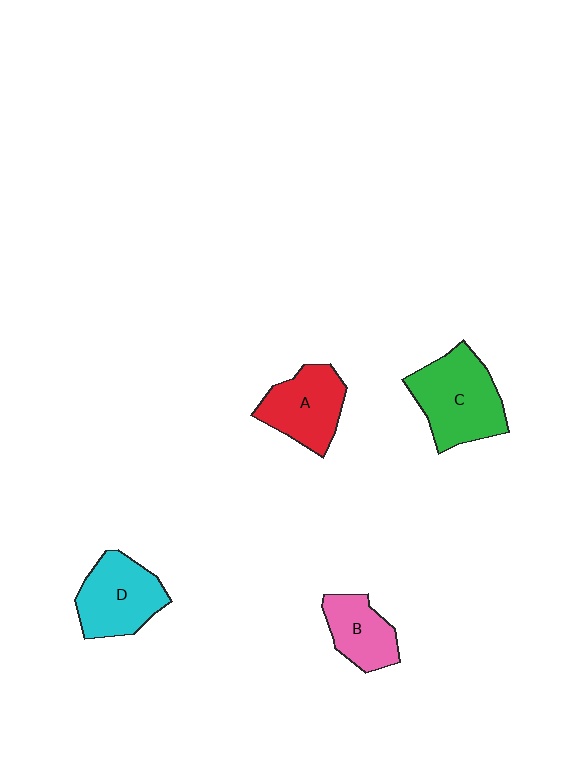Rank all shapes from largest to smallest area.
From largest to smallest: C (green), D (cyan), A (red), B (pink).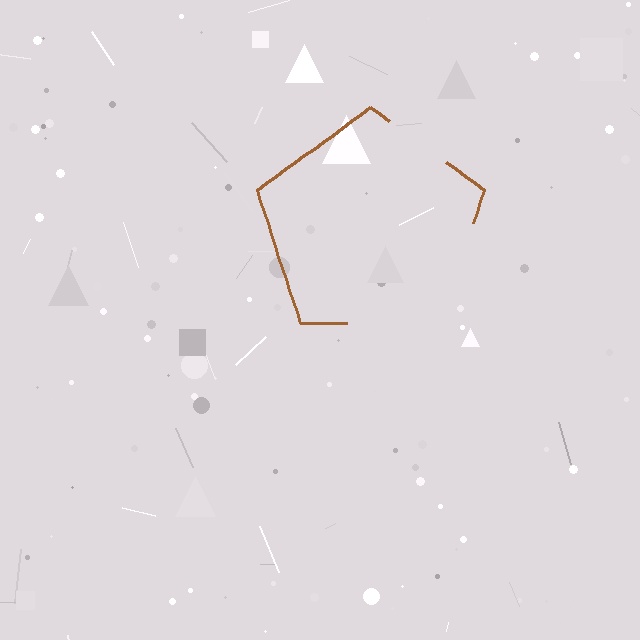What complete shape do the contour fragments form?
The contour fragments form a pentagon.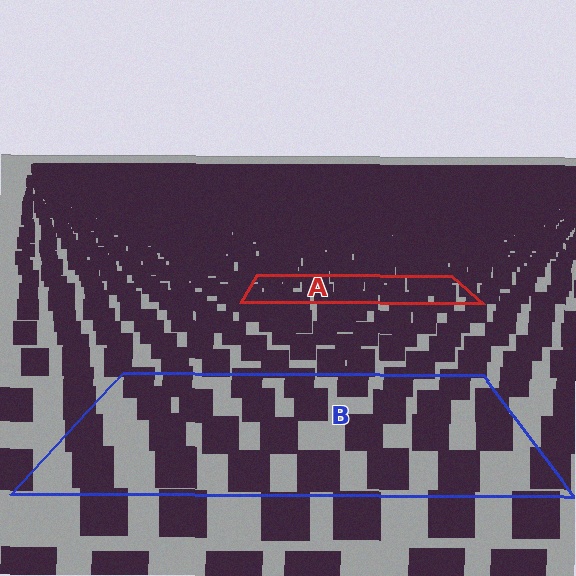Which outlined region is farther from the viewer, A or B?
Region A is farther from the viewer — the texture elements inside it appear smaller and more densely packed.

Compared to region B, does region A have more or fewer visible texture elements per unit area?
Region A has more texture elements per unit area — they are packed more densely because it is farther away.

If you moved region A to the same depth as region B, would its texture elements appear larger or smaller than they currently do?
They would appear larger. At a closer depth, the same texture elements are projected at a bigger on-screen size.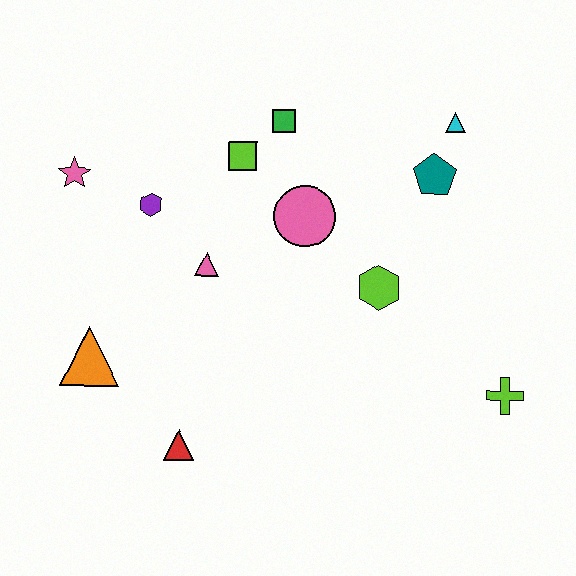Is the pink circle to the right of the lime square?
Yes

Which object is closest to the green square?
The lime square is closest to the green square.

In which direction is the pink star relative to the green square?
The pink star is to the left of the green square.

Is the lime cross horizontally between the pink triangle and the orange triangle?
No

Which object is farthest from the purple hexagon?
The lime cross is farthest from the purple hexagon.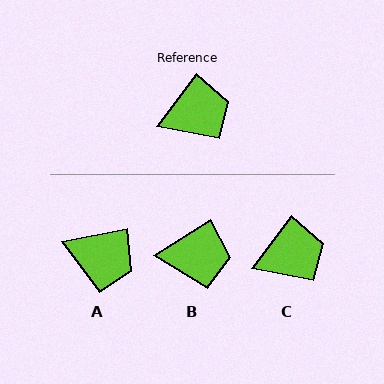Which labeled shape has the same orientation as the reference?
C.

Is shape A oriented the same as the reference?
No, it is off by about 43 degrees.